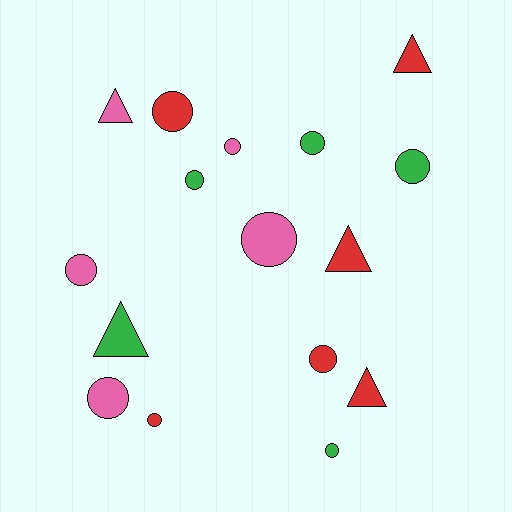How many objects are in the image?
There are 16 objects.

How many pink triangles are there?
There is 1 pink triangle.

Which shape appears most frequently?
Circle, with 11 objects.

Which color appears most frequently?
Red, with 6 objects.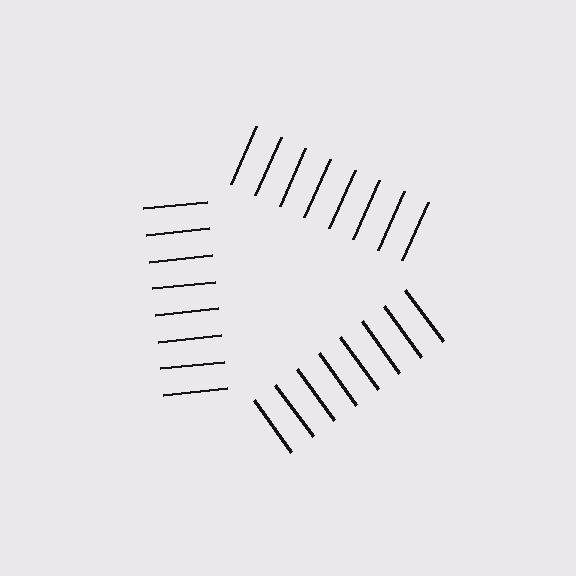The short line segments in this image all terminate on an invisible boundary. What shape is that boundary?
An illusory triangle — the line segments terminate on its edges but no continuous stroke is drawn.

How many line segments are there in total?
24 — 8 along each of the 3 edges.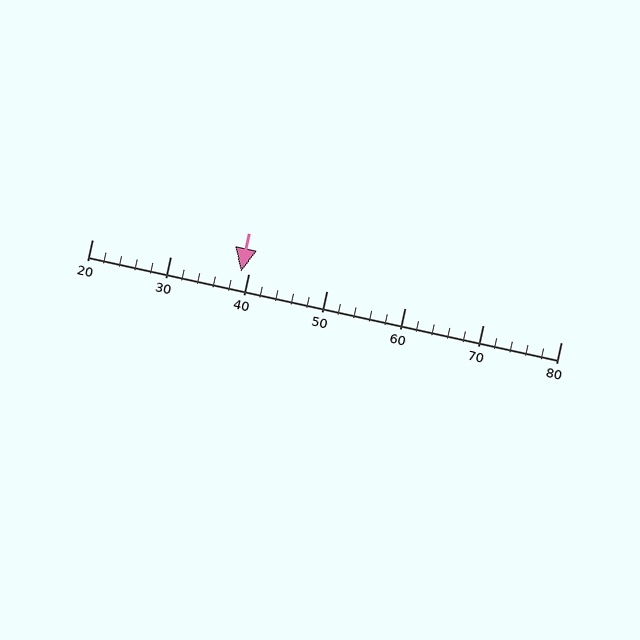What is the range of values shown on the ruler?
The ruler shows values from 20 to 80.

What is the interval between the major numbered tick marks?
The major tick marks are spaced 10 units apart.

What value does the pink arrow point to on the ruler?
The pink arrow points to approximately 39.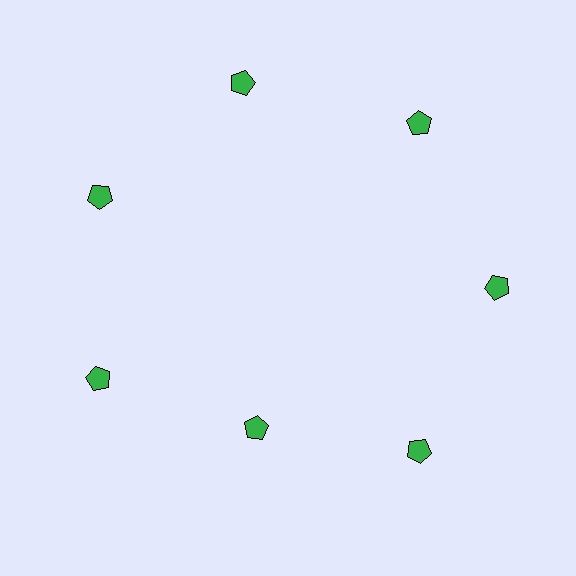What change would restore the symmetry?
The symmetry would be restored by moving it outward, back onto the ring so that all 7 pentagons sit at equal angles and equal distance from the center.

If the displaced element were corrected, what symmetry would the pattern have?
It would have 7-fold rotational symmetry — the pattern would map onto itself every 51 degrees.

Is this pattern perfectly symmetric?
No. The 7 green pentagons are arranged in a ring, but one element near the 6 o'clock position is pulled inward toward the center, breaking the 7-fold rotational symmetry.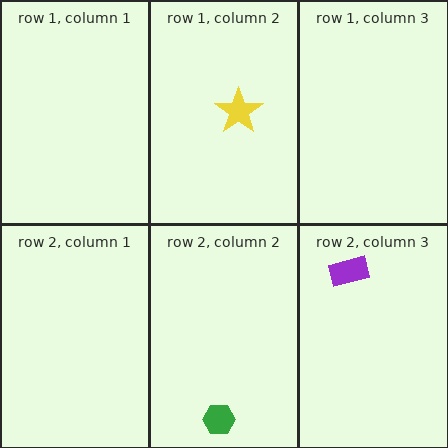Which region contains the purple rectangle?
The row 2, column 3 region.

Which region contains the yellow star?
The row 1, column 2 region.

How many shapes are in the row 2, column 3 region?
1.